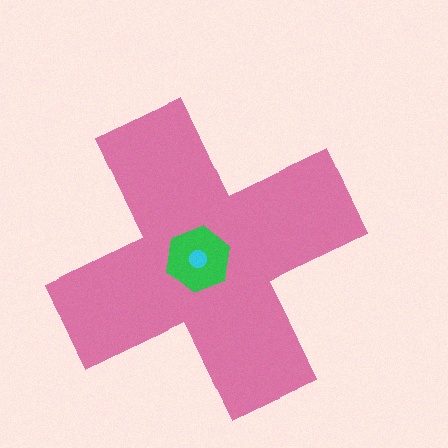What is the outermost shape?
The pink cross.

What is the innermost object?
The cyan circle.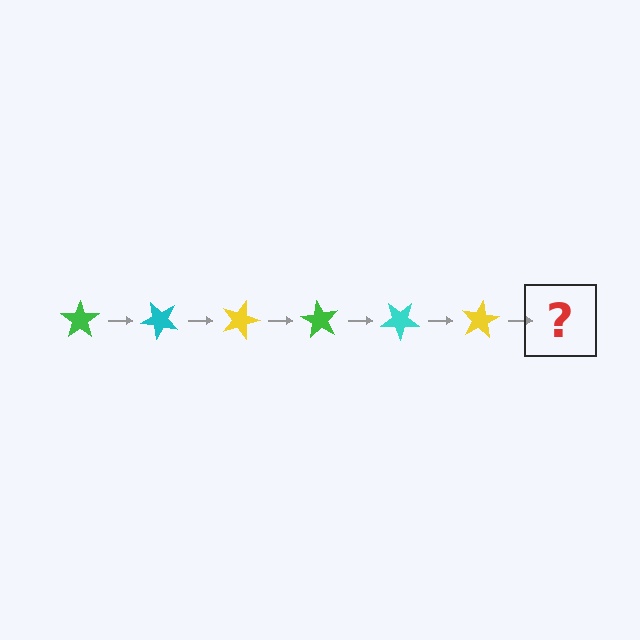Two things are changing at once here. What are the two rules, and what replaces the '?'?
The two rules are that it rotates 45 degrees each step and the color cycles through green, cyan, and yellow. The '?' should be a green star, rotated 270 degrees from the start.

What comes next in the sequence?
The next element should be a green star, rotated 270 degrees from the start.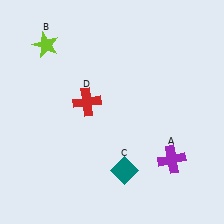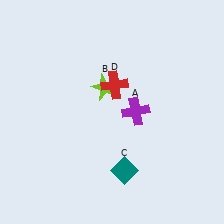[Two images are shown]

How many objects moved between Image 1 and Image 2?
3 objects moved between the two images.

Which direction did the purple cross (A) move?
The purple cross (A) moved up.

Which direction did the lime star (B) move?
The lime star (B) moved right.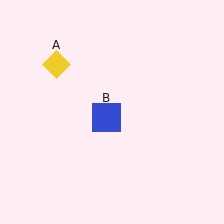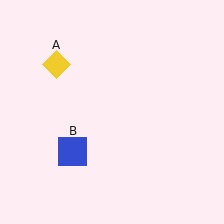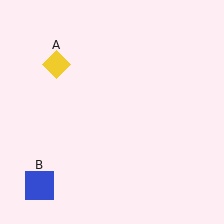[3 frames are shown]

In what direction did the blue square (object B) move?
The blue square (object B) moved down and to the left.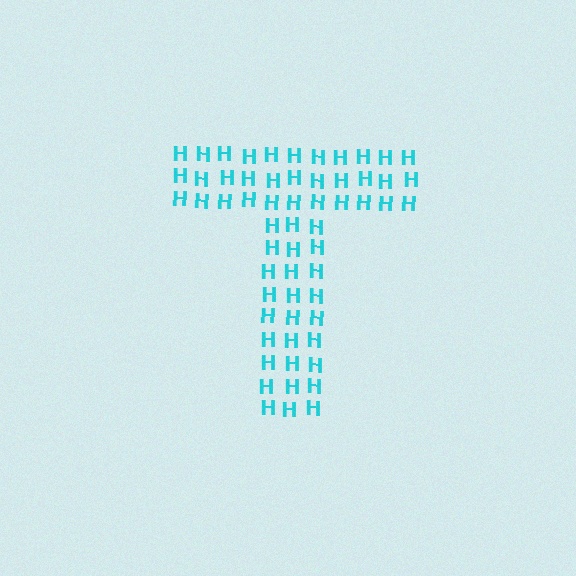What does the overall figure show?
The overall figure shows the letter T.